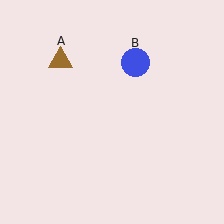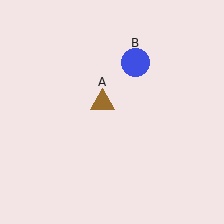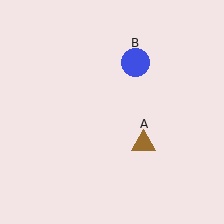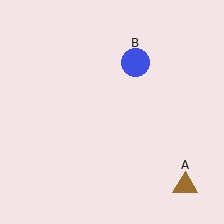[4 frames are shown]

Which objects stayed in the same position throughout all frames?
Blue circle (object B) remained stationary.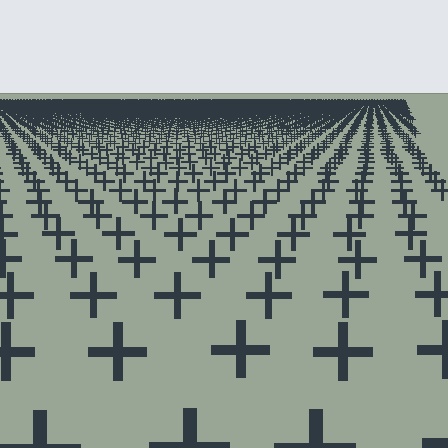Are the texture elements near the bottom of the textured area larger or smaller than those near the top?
Larger. Near the bottom, elements are closer to the viewer and appear at a bigger on-screen size.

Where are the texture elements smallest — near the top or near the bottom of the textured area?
Near the top.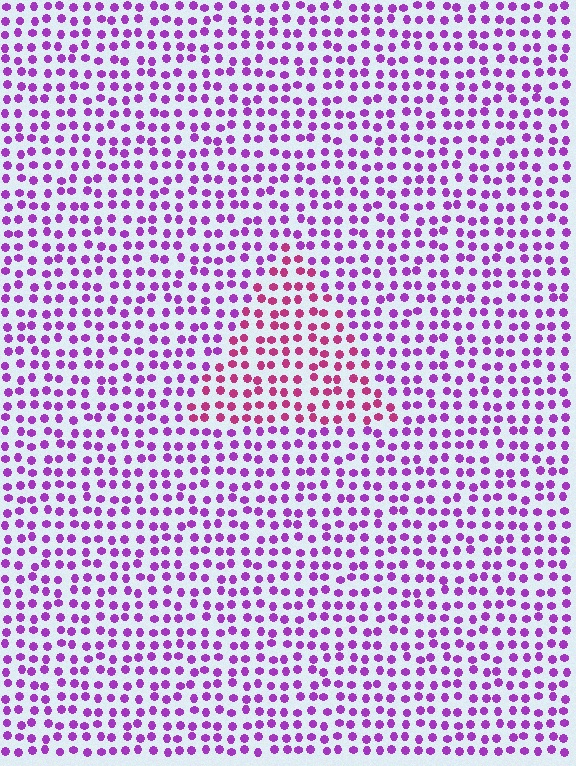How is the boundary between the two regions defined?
The boundary is defined purely by a slight shift in hue (about 39 degrees). Spacing, size, and orientation are identical on both sides.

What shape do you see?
I see a triangle.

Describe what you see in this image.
The image is filled with small purple elements in a uniform arrangement. A triangle-shaped region is visible where the elements are tinted to a slightly different hue, forming a subtle color boundary.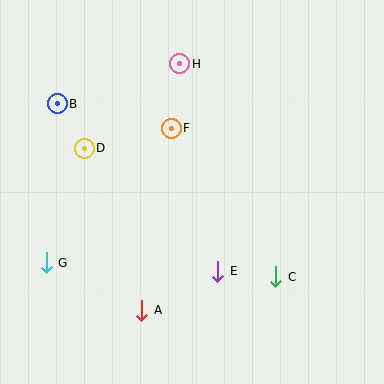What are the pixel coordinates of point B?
Point B is at (57, 104).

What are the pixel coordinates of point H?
Point H is at (180, 64).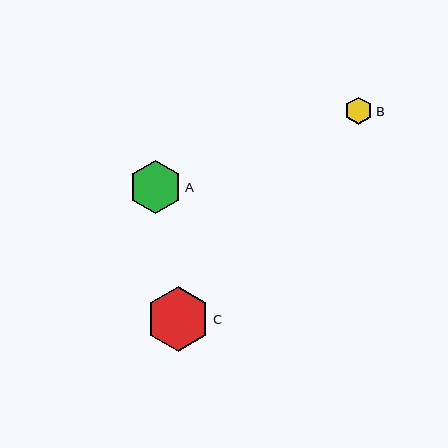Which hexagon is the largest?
Hexagon C is the largest with a size of approximately 64 pixels.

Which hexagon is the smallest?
Hexagon B is the smallest with a size of approximately 28 pixels.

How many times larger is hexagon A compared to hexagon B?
Hexagon A is approximately 1.9 times the size of hexagon B.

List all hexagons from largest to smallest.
From largest to smallest: C, A, B.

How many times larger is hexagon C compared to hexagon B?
Hexagon C is approximately 2.3 times the size of hexagon B.